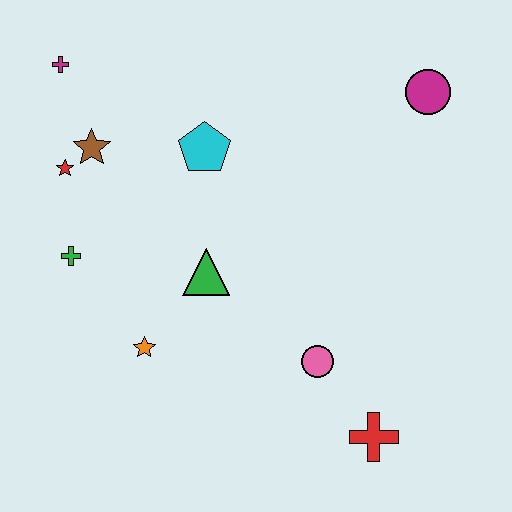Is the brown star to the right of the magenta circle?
No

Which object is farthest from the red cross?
The magenta cross is farthest from the red cross.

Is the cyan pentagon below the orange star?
No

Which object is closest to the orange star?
The green triangle is closest to the orange star.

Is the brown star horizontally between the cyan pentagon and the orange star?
No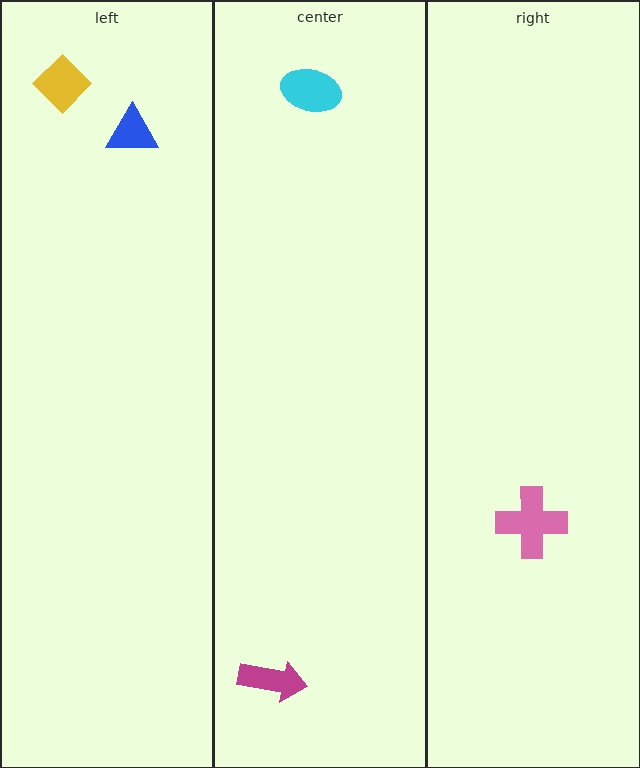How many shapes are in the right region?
1.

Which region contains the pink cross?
The right region.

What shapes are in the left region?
The blue triangle, the yellow diamond.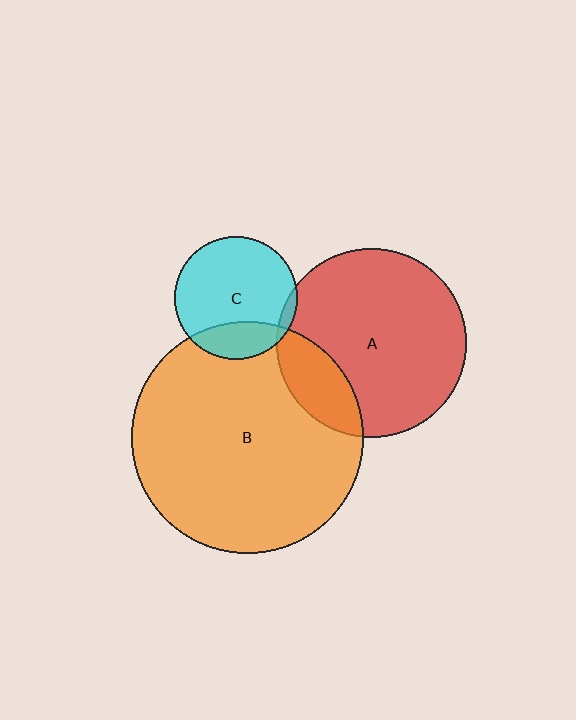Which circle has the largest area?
Circle B (orange).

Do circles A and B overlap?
Yes.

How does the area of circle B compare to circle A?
Approximately 1.5 times.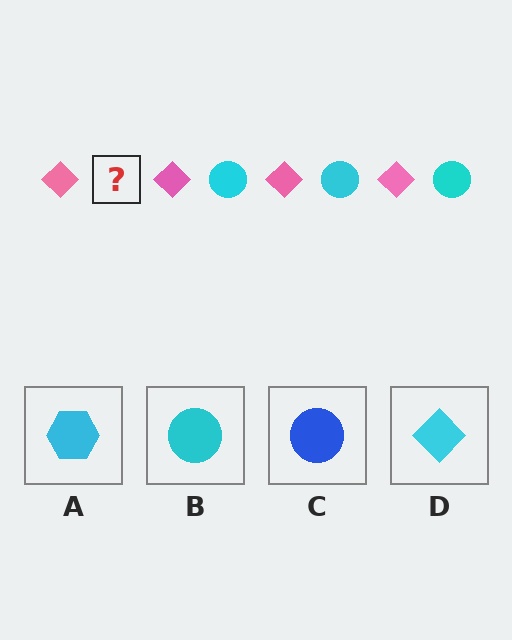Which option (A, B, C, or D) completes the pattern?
B.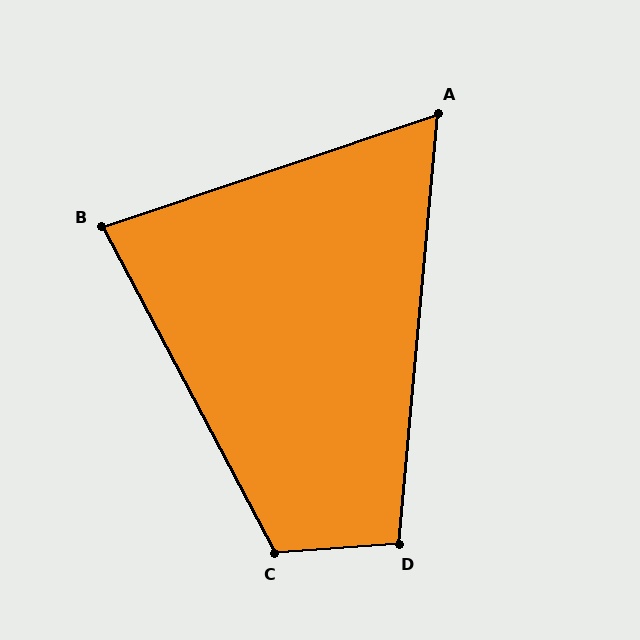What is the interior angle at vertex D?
Approximately 99 degrees (obtuse).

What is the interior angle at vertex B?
Approximately 81 degrees (acute).